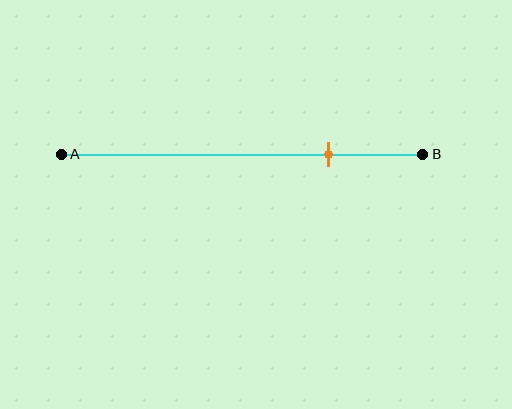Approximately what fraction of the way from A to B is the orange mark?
The orange mark is approximately 75% of the way from A to B.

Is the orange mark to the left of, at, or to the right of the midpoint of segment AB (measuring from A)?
The orange mark is to the right of the midpoint of segment AB.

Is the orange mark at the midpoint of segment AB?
No, the mark is at about 75% from A, not at the 50% midpoint.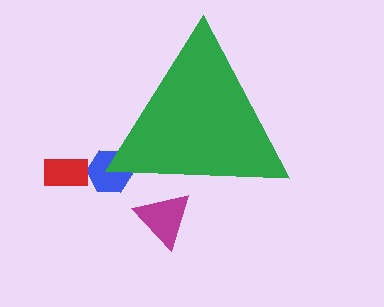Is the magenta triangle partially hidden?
Yes, the magenta triangle is partially hidden behind the green triangle.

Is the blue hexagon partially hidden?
Yes, the blue hexagon is partially hidden behind the green triangle.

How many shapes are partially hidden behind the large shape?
2 shapes are partially hidden.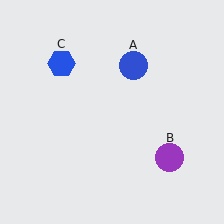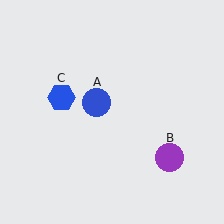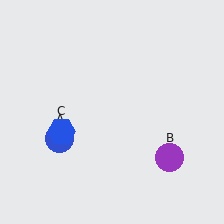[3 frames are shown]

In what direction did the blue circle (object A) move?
The blue circle (object A) moved down and to the left.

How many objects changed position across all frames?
2 objects changed position: blue circle (object A), blue hexagon (object C).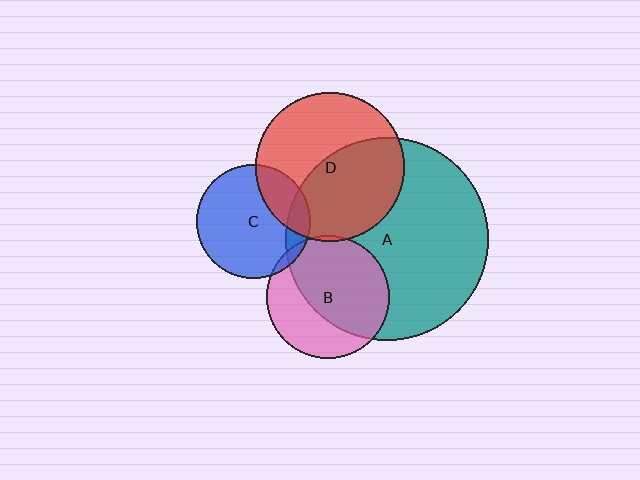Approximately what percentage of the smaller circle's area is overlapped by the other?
Approximately 10%.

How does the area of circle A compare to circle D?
Approximately 1.8 times.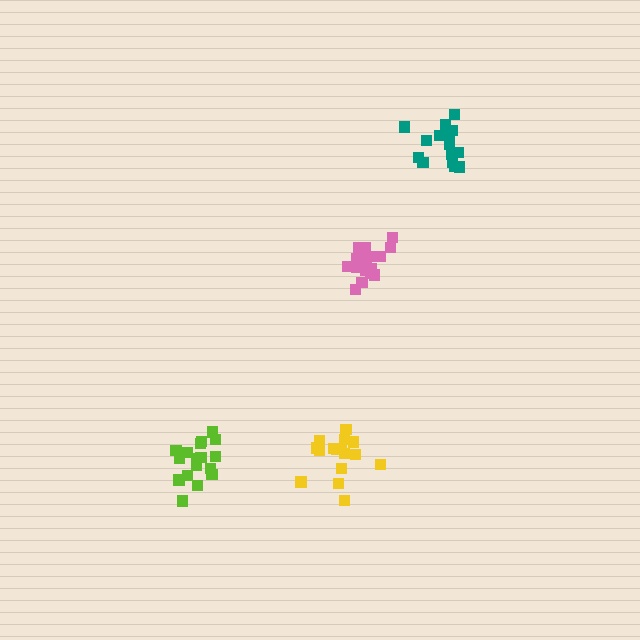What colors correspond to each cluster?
The clusters are colored: teal, yellow, pink, lime.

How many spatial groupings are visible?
There are 4 spatial groupings.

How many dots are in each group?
Group 1: 17 dots, Group 2: 16 dots, Group 3: 16 dots, Group 4: 17 dots (66 total).